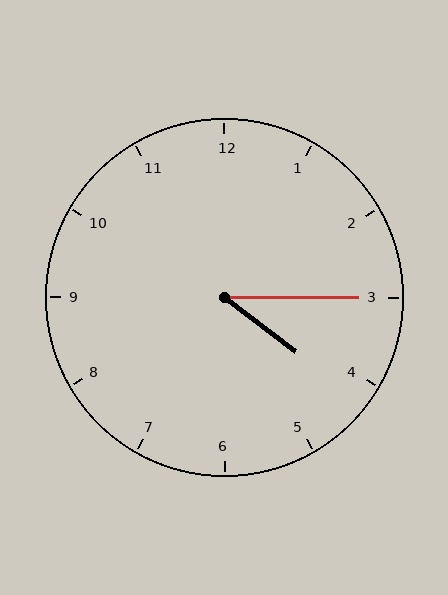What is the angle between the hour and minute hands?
Approximately 38 degrees.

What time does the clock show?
4:15.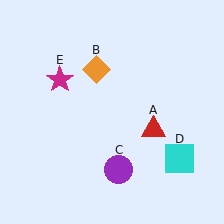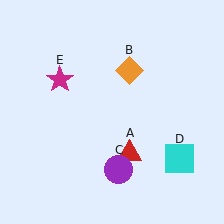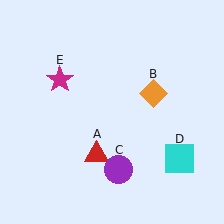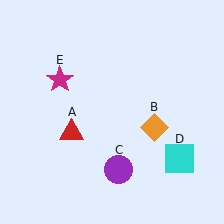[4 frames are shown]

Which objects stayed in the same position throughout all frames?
Purple circle (object C) and cyan square (object D) and magenta star (object E) remained stationary.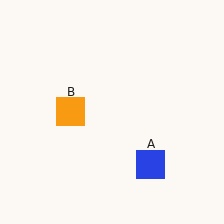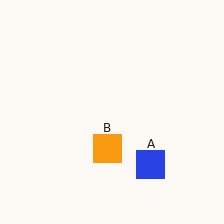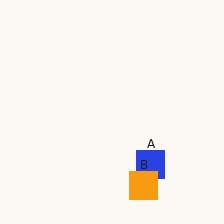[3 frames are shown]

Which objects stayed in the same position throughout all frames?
Blue square (object A) remained stationary.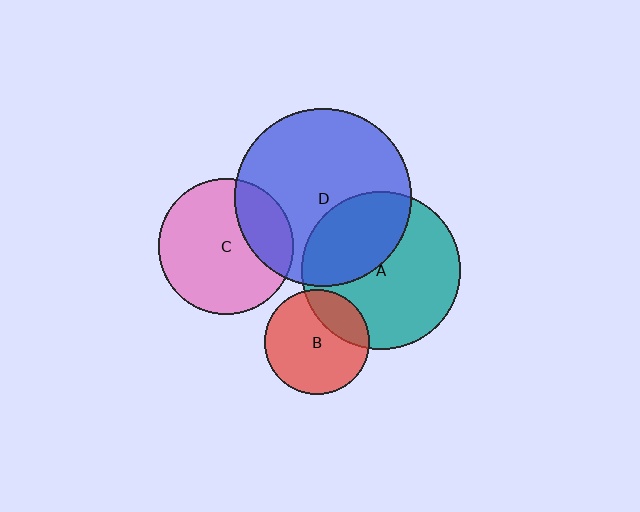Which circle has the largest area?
Circle D (blue).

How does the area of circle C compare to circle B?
Approximately 1.7 times.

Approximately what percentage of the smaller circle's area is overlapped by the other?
Approximately 35%.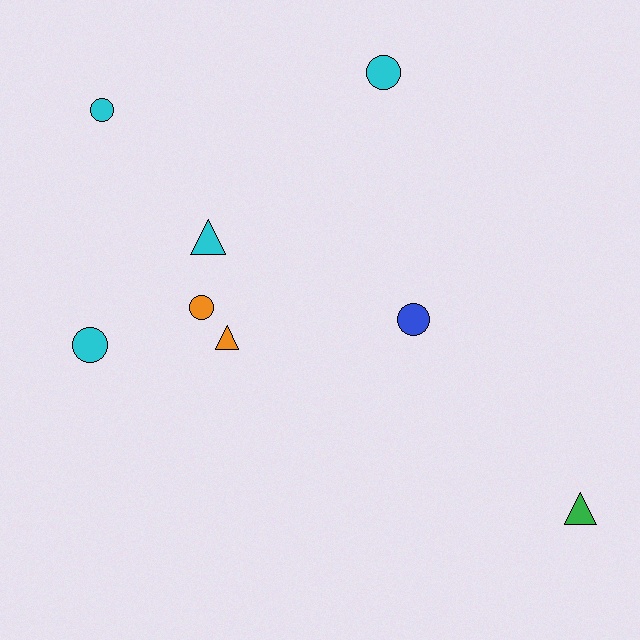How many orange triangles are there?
There is 1 orange triangle.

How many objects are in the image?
There are 8 objects.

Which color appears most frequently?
Cyan, with 4 objects.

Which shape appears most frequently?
Circle, with 5 objects.